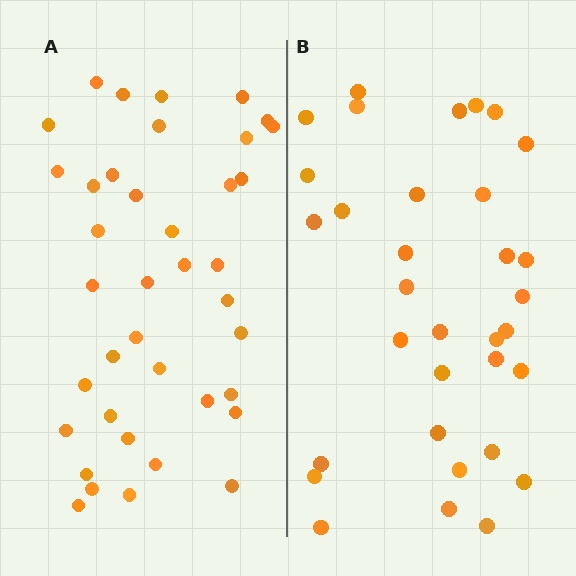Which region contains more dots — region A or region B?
Region A (the left region) has more dots.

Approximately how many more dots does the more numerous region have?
Region A has about 6 more dots than region B.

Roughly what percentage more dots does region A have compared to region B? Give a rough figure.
About 20% more.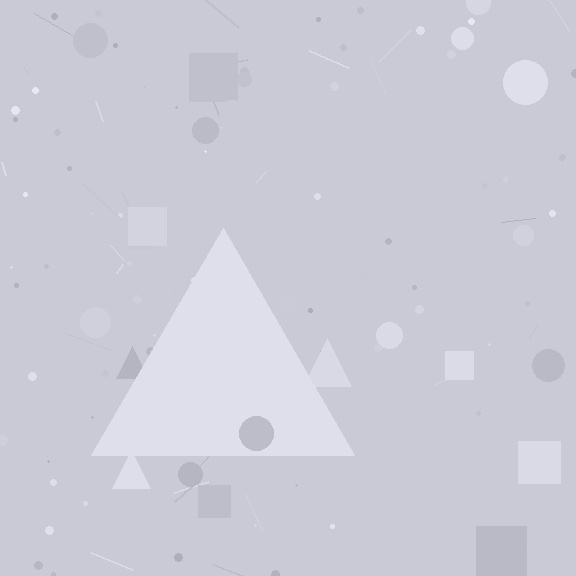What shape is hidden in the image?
A triangle is hidden in the image.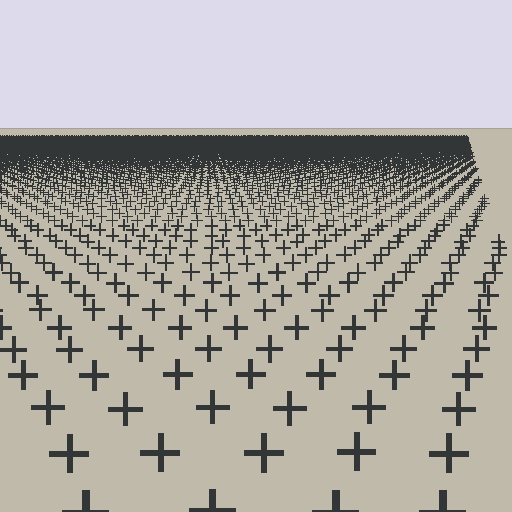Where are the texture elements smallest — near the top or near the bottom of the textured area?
Near the top.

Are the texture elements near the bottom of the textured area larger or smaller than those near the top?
Larger. Near the bottom, elements are closer to the viewer and appear at a bigger on-screen size.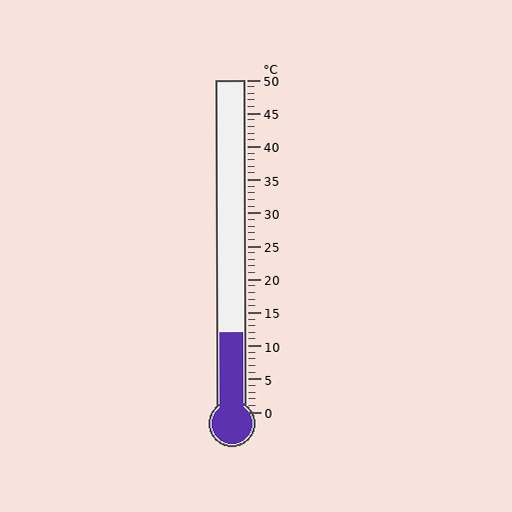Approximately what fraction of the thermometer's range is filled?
The thermometer is filled to approximately 25% of its range.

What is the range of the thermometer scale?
The thermometer scale ranges from 0°C to 50°C.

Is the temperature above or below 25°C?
The temperature is below 25°C.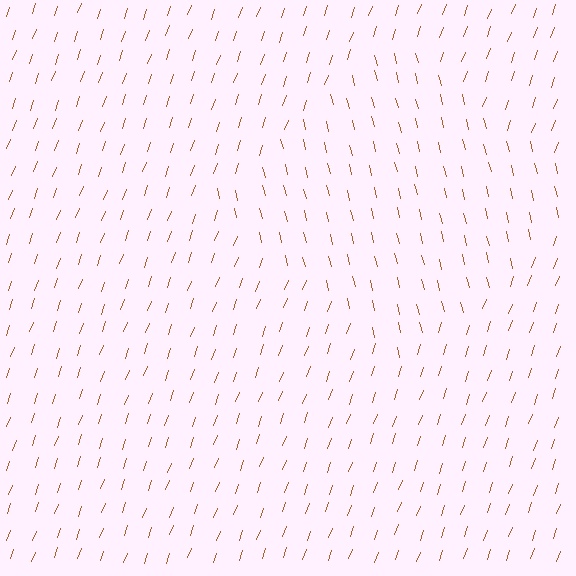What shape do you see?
I see a diamond.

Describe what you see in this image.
The image is filled with small brown line segments. A diamond region in the image has lines oriented differently from the surrounding lines, creating a visible texture boundary.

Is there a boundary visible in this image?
Yes, there is a texture boundary formed by a change in line orientation.